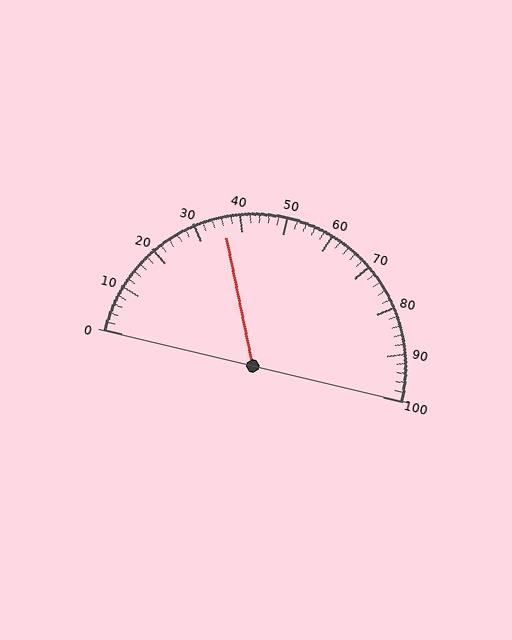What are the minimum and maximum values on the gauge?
The gauge ranges from 0 to 100.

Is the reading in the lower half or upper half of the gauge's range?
The reading is in the lower half of the range (0 to 100).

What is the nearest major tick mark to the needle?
The nearest major tick mark is 40.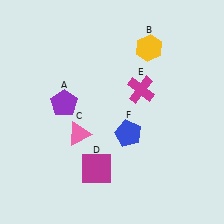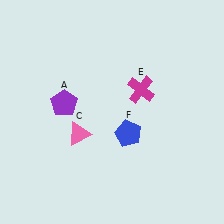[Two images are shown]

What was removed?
The magenta square (D), the yellow hexagon (B) were removed in Image 2.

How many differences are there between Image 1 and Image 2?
There are 2 differences between the two images.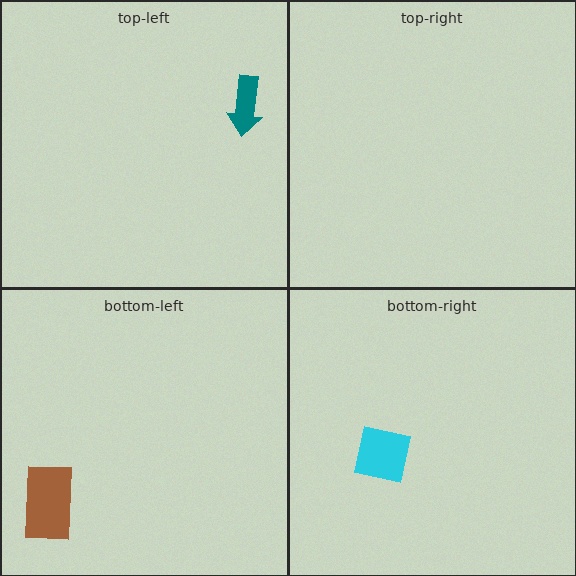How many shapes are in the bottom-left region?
1.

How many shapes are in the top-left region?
1.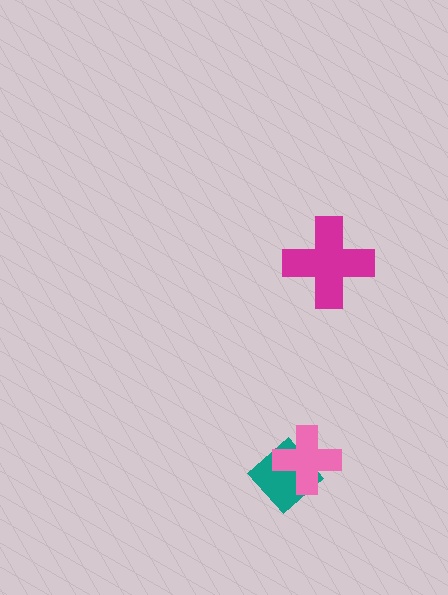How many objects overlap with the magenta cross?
0 objects overlap with the magenta cross.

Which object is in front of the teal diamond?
The pink cross is in front of the teal diamond.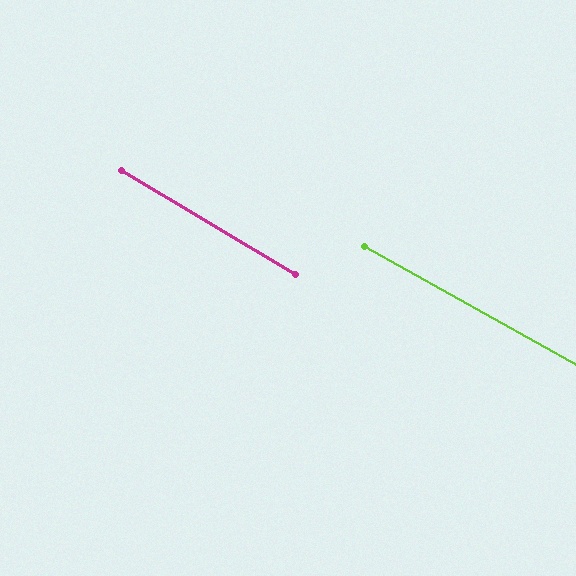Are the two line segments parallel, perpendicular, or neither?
Parallel — their directions differ by only 1.7°.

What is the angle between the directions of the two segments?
Approximately 2 degrees.